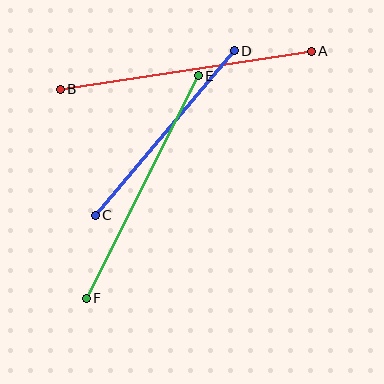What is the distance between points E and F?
The distance is approximately 249 pixels.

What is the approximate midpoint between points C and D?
The midpoint is at approximately (165, 133) pixels.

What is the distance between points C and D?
The distance is approximately 215 pixels.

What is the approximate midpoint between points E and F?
The midpoint is at approximately (142, 187) pixels.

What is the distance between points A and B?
The distance is approximately 254 pixels.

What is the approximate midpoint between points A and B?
The midpoint is at approximately (186, 70) pixels.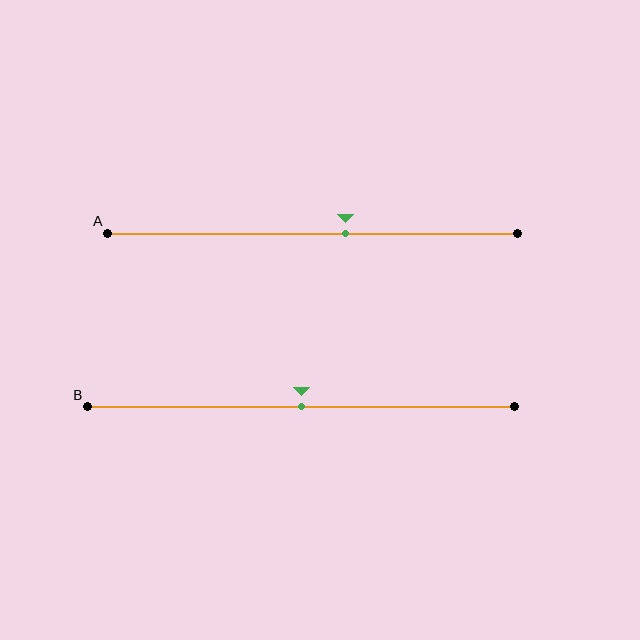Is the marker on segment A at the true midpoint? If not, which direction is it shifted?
No, the marker on segment A is shifted to the right by about 8% of the segment length.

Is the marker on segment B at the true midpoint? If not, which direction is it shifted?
Yes, the marker on segment B is at the true midpoint.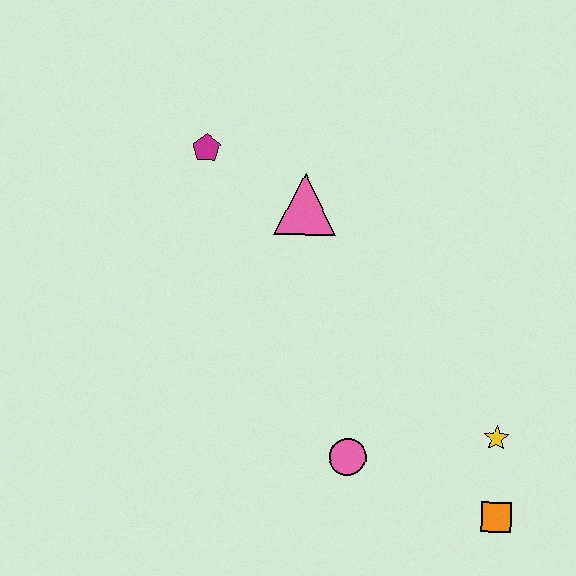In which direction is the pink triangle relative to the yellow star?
The pink triangle is above the yellow star.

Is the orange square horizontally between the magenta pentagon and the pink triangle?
No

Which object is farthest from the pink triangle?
The orange square is farthest from the pink triangle.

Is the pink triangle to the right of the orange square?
No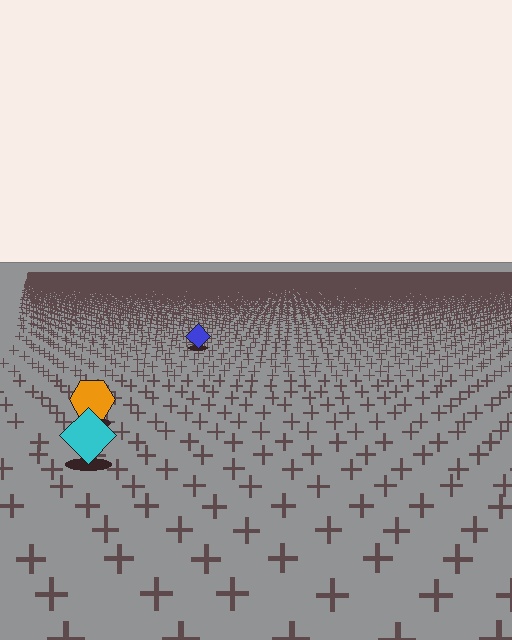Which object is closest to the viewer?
The cyan diamond is closest. The texture marks near it are larger and more spread out.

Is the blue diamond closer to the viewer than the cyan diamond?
No. The cyan diamond is closer — you can tell from the texture gradient: the ground texture is coarser near it.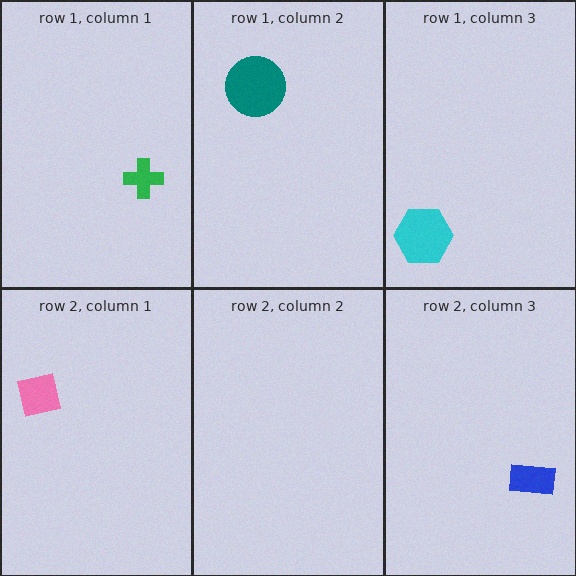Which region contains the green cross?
The row 1, column 1 region.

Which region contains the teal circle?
The row 1, column 2 region.